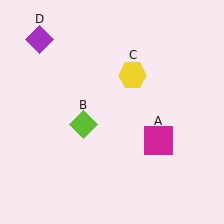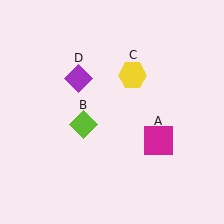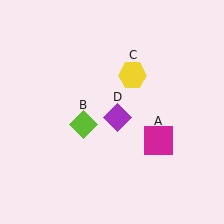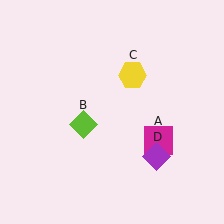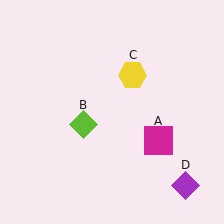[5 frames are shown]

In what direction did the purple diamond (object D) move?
The purple diamond (object D) moved down and to the right.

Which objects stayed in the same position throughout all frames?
Magenta square (object A) and lime diamond (object B) and yellow hexagon (object C) remained stationary.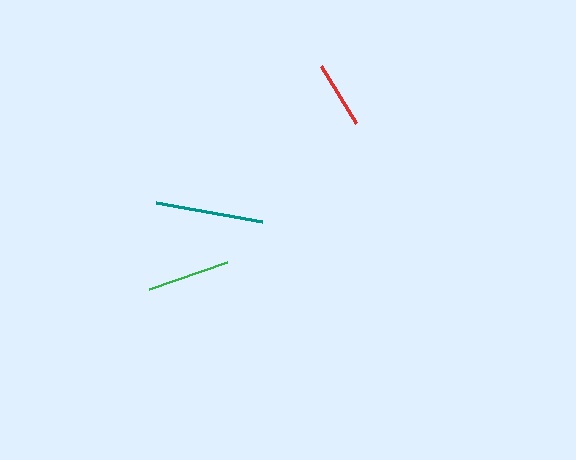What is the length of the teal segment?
The teal segment is approximately 107 pixels long.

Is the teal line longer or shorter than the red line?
The teal line is longer than the red line.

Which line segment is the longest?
The teal line is the longest at approximately 107 pixels.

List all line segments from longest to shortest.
From longest to shortest: teal, green, red.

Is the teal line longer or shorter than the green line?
The teal line is longer than the green line.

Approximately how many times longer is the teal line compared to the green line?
The teal line is approximately 1.3 times the length of the green line.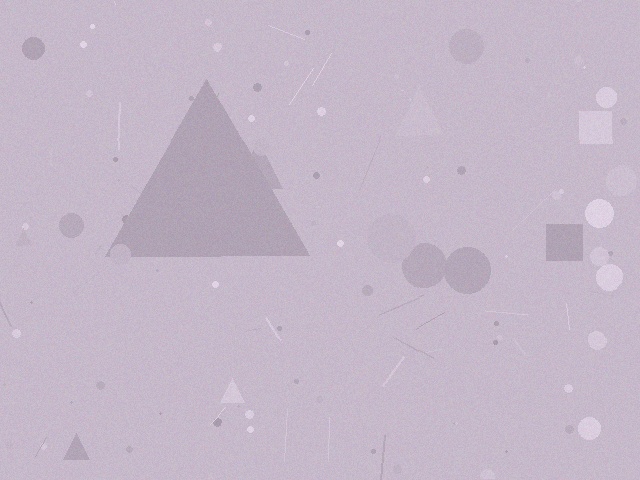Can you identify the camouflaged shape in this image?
The camouflaged shape is a triangle.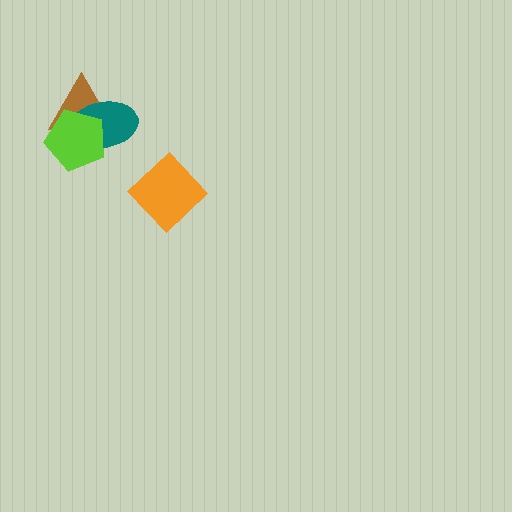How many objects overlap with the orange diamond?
0 objects overlap with the orange diamond.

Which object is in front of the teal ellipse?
The lime pentagon is in front of the teal ellipse.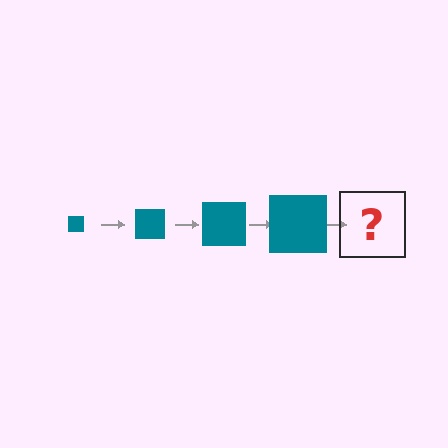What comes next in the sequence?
The next element should be a teal square, larger than the previous one.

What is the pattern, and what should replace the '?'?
The pattern is that the square gets progressively larger each step. The '?' should be a teal square, larger than the previous one.